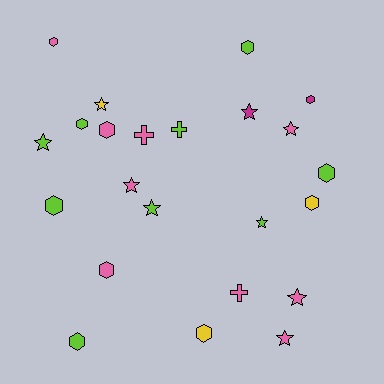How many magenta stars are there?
There is 1 magenta star.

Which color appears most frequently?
Pink, with 9 objects.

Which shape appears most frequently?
Hexagon, with 11 objects.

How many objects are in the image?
There are 23 objects.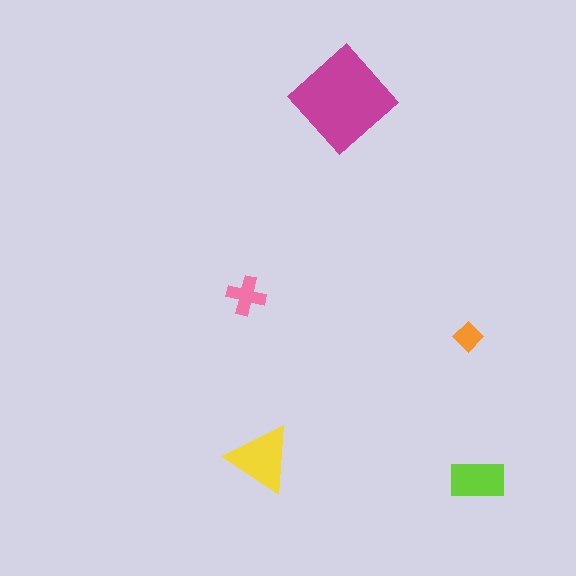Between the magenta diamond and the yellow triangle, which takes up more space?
The magenta diamond.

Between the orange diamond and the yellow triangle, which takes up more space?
The yellow triangle.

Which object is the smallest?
The orange diamond.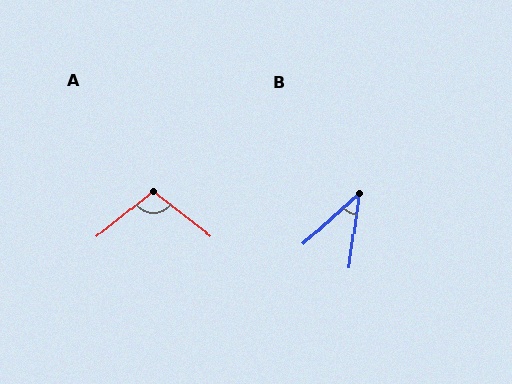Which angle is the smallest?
B, at approximately 41 degrees.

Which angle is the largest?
A, at approximately 103 degrees.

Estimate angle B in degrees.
Approximately 41 degrees.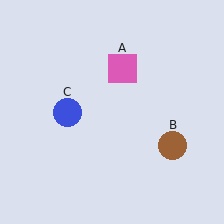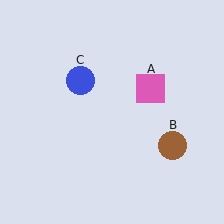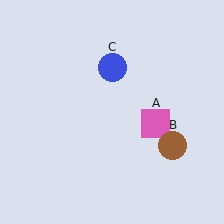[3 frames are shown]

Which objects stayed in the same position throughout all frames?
Brown circle (object B) remained stationary.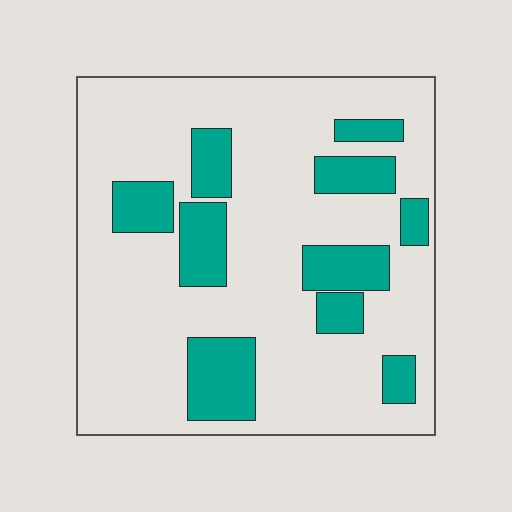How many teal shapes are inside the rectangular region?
10.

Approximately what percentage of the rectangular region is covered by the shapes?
Approximately 25%.